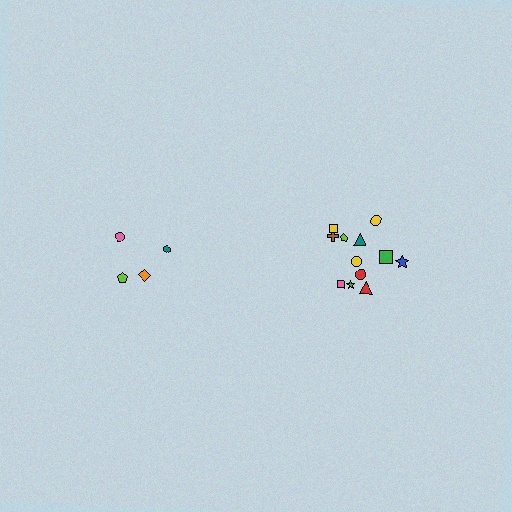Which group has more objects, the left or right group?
The right group.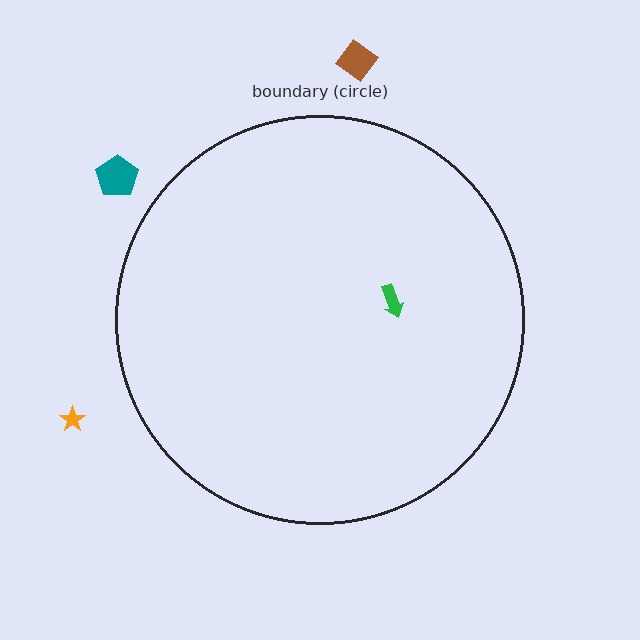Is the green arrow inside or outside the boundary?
Inside.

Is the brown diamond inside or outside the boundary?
Outside.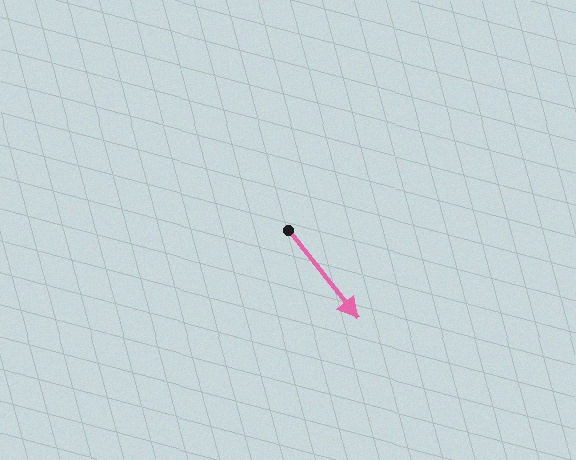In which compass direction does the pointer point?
Southeast.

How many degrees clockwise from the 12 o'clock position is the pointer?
Approximately 142 degrees.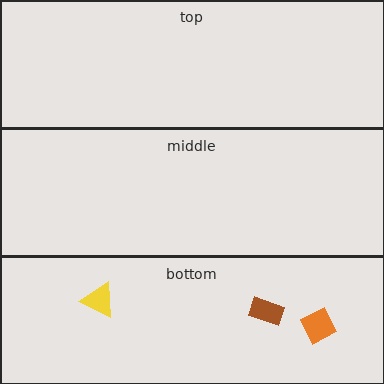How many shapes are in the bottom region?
3.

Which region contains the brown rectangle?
The bottom region.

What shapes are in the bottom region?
The yellow triangle, the orange diamond, the brown rectangle.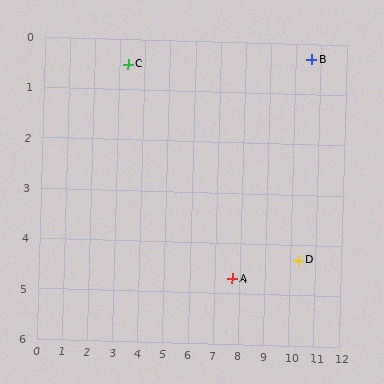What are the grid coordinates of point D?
Point D is at approximately (10.3, 4.3).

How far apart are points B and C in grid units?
Points B and C are about 7.3 grid units apart.